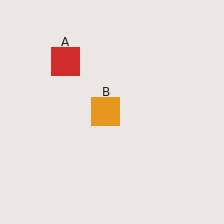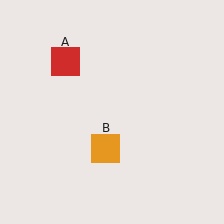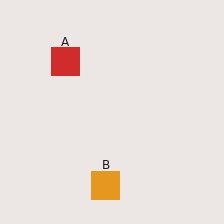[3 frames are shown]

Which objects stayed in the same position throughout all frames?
Red square (object A) remained stationary.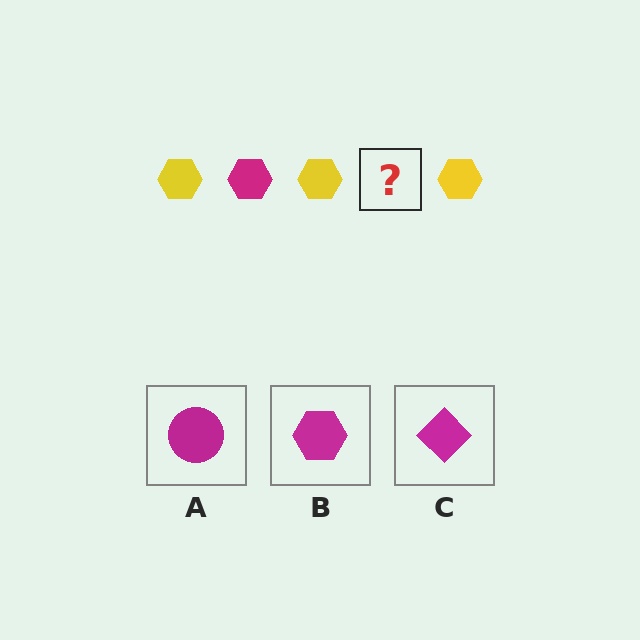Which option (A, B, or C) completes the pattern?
B.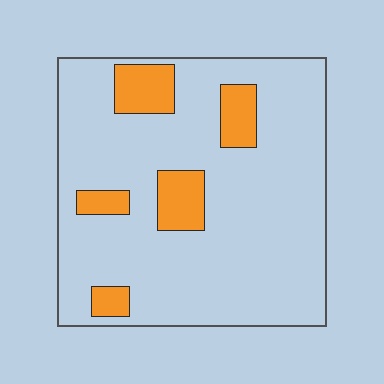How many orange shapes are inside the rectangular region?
5.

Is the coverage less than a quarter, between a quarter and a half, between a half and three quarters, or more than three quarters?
Less than a quarter.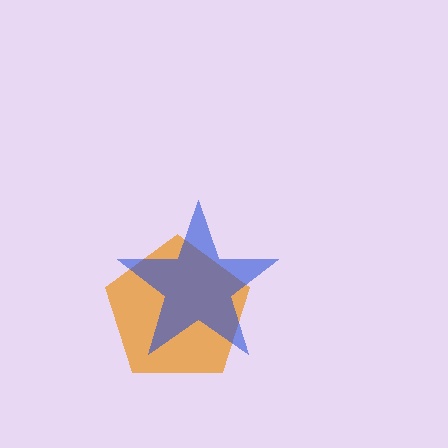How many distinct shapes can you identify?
There are 2 distinct shapes: an orange pentagon, a blue star.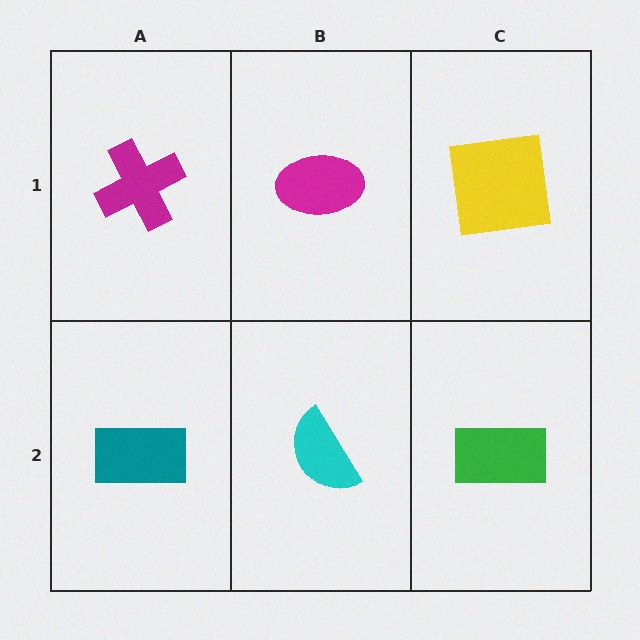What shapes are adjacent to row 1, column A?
A teal rectangle (row 2, column A), a magenta ellipse (row 1, column B).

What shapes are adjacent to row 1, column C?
A green rectangle (row 2, column C), a magenta ellipse (row 1, column B).